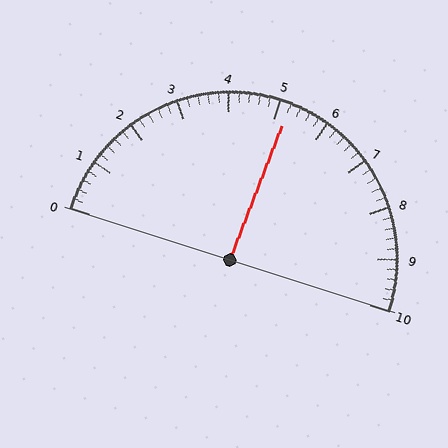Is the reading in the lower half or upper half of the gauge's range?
The reading is in the upper half of the range (0 to 10).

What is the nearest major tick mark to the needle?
The nearest major tick mark is 5.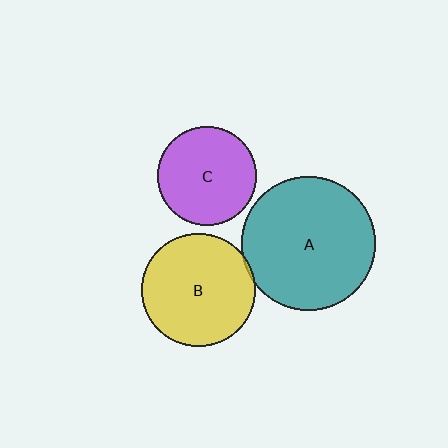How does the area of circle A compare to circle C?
Approximately 1.8 times.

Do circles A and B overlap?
Yes.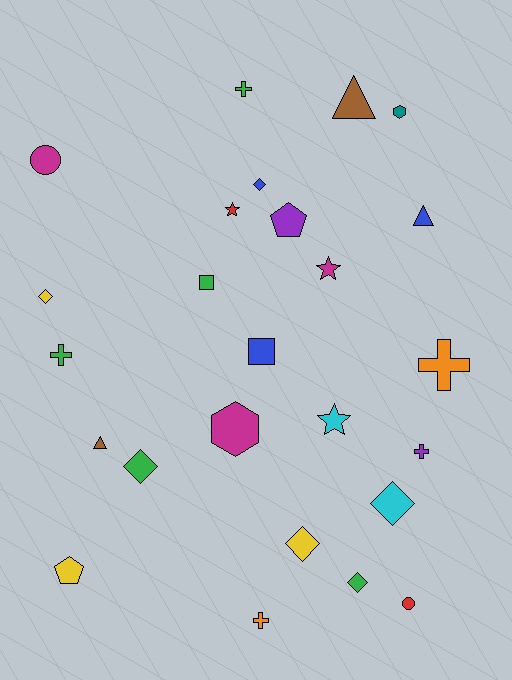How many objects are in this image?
There are 25 objects.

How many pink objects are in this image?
There are no pink objects.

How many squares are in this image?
There are 2 squares.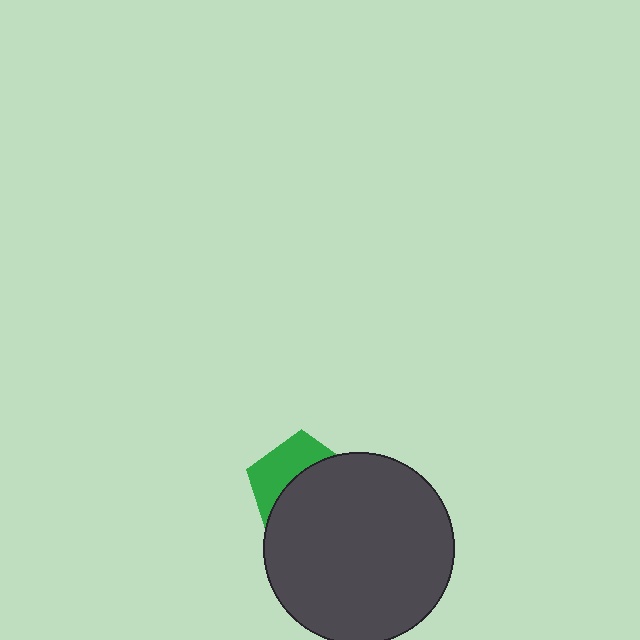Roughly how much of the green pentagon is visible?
A small part of it is visible (roughly 39%).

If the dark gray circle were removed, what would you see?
You would see the complete green pentagon.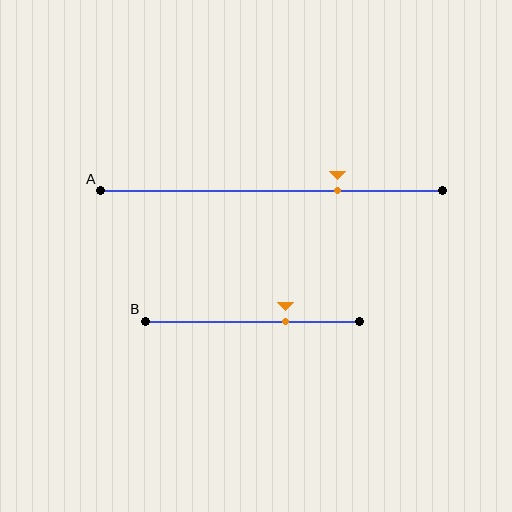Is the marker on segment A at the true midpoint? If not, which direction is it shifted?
No, the marker on segment A is shifted to the right by about 19% of the segment length.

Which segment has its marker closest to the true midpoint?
Segment B has its marker closest to the true midpoint.